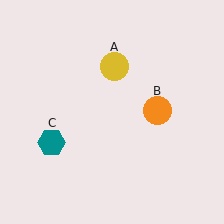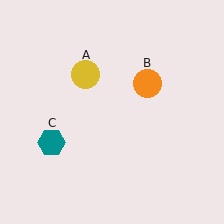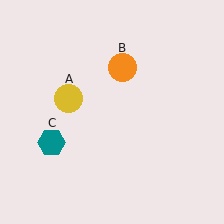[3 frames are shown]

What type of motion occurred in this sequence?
The yellow circle (object A), orange circle (object B) rotated counterclockwise around the center of the scene.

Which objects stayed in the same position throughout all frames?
Teal hexagon (object C) remained stationary.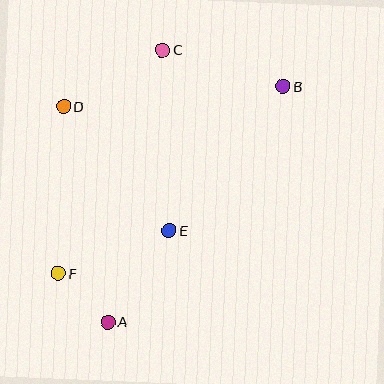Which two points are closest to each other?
Points A and F are closest to each other.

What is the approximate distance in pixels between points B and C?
The distance between B and C is approximately 127 pixels.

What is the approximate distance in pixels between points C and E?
The distance between C and E is approximately 181 pixels.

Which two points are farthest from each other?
Points A and B are farthest from each other.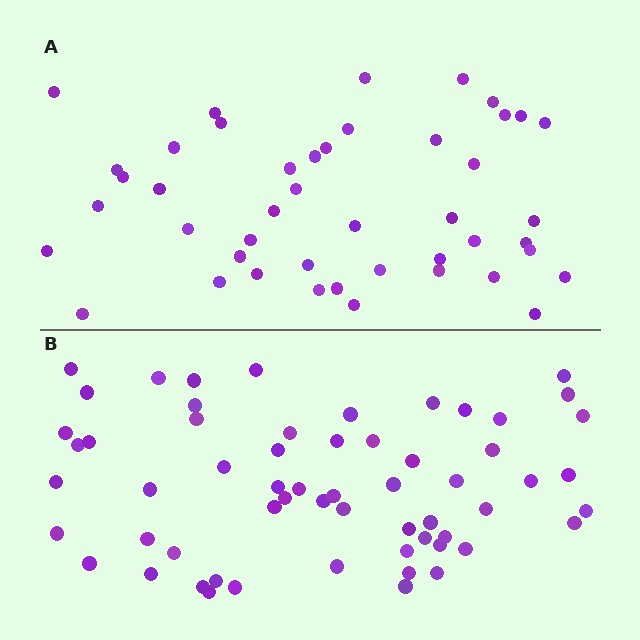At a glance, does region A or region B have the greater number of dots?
Region B (the bottom region) has more dots.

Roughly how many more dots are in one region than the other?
Region B has approximately 15 more dots than region A.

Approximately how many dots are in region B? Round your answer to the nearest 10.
About 60 dots.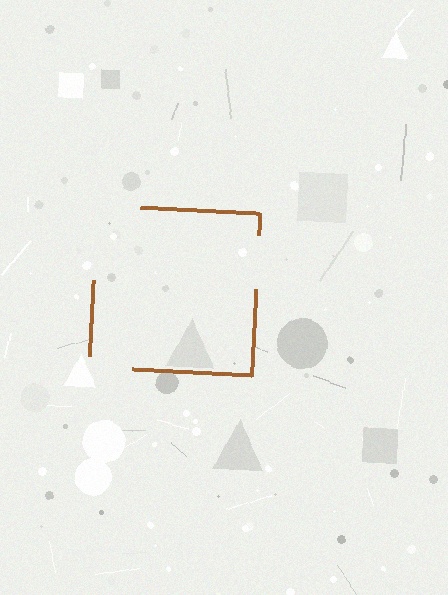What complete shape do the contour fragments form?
The contour fragments form a square.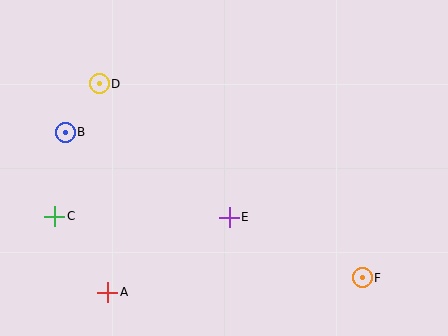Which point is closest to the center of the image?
Point E at (229, 217) is closest to the center.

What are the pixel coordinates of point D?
Point D is at (99, 84).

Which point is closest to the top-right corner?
Point F is closest to the top-right corner.